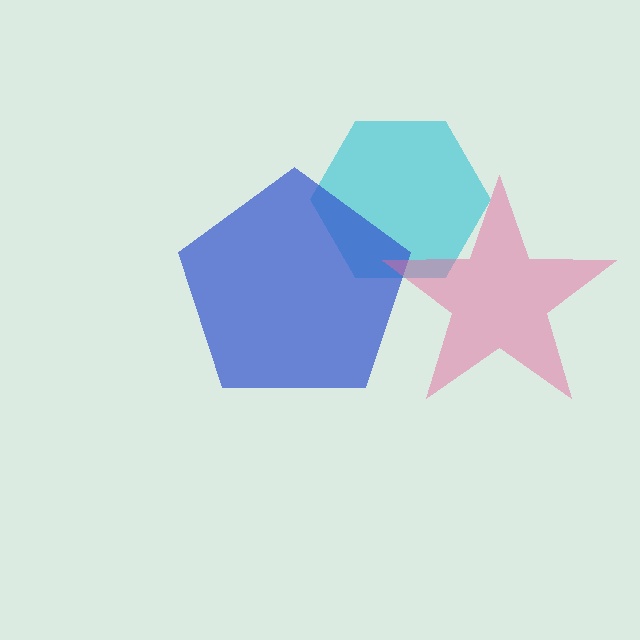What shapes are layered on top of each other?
The layered shapes are: a cyan hexagon, a blue pentagon, a pink star.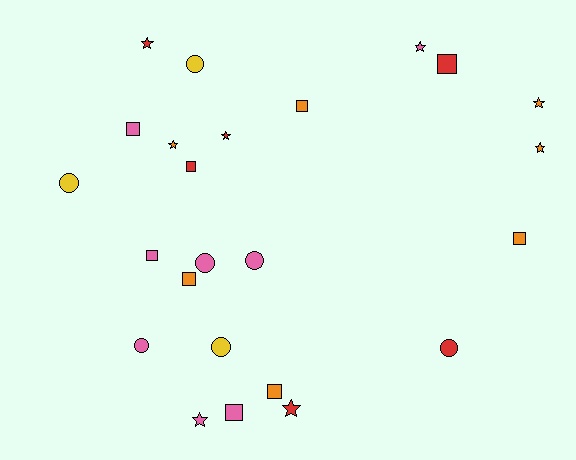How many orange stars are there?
There are 3 orange stars.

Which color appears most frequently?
Pink, with 8 objects.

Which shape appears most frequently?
Square, with 9 objects.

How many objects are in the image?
There are 24 objects.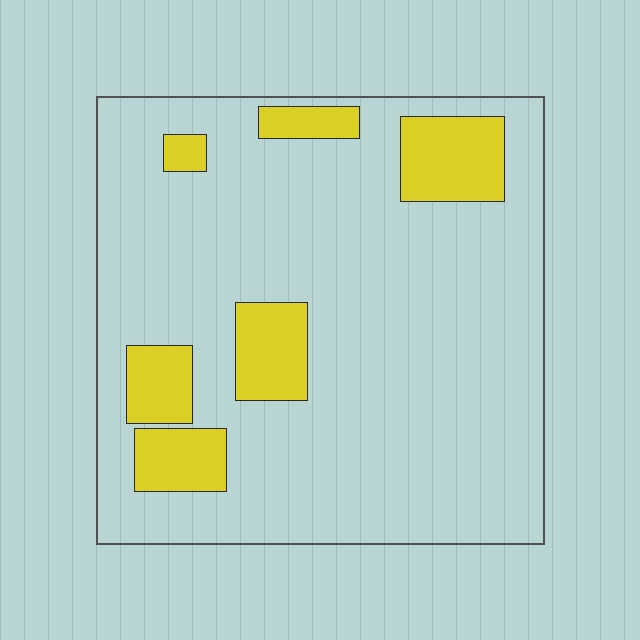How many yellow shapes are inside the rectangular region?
6.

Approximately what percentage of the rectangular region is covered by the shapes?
Approximately 15%.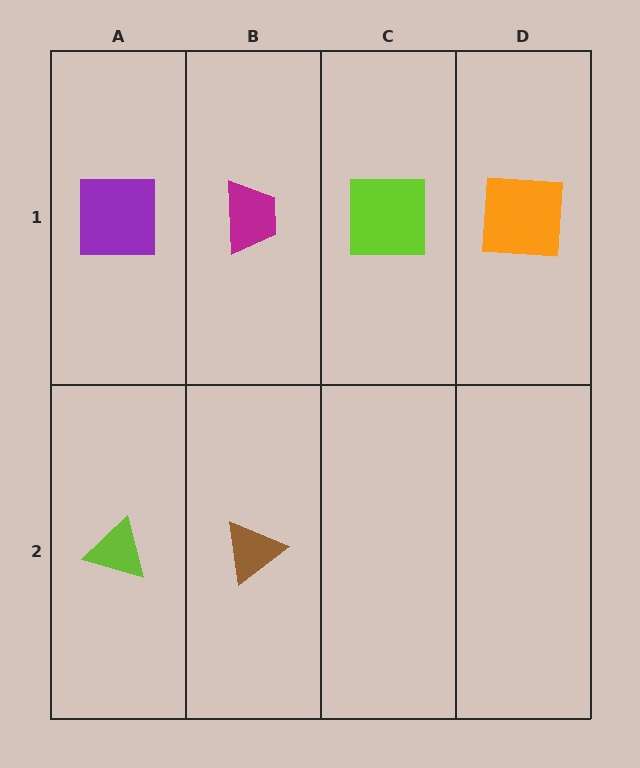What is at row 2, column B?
A brown triangle.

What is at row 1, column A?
A purple square.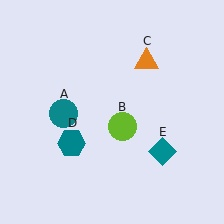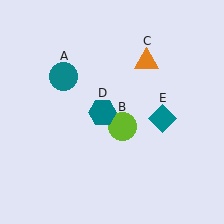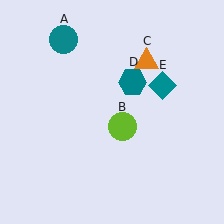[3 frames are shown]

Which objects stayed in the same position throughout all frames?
Lime circle (object B) and orange triangle (object C) remained stationary.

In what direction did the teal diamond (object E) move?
The teal diamond (object E) moved up.